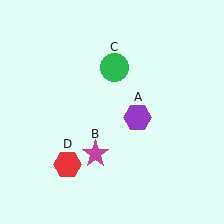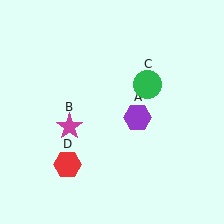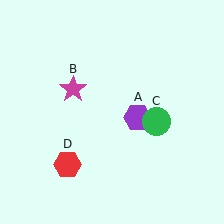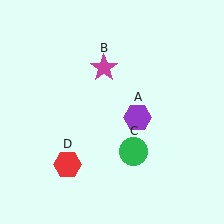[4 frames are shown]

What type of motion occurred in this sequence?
The magenta star (object B), green circle (object C) rotated clockwise around the center of the scene.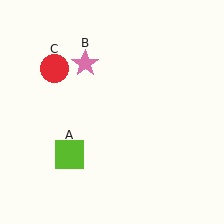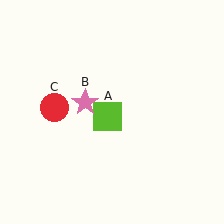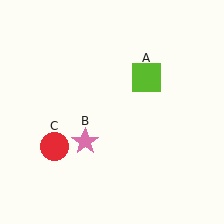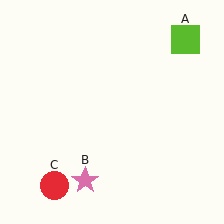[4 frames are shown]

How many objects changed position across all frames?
3 objects changed position: lime square (object A), pink star (object B), red circle (object C).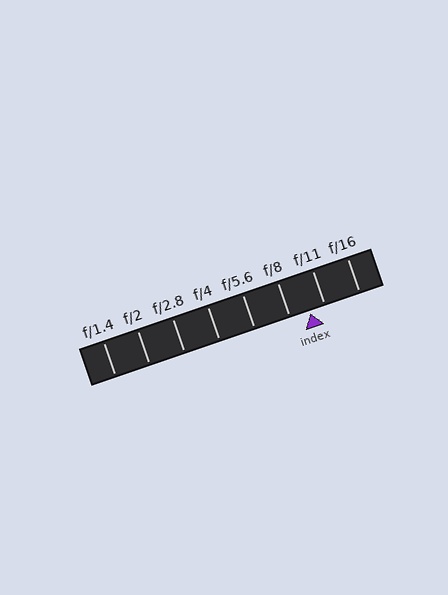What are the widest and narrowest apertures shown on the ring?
The widest aperture shown is f/1.4 and the narrowest is f/16.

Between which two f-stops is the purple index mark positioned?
The index mark is between f/8 and f/11.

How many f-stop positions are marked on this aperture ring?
There are 8 f-stop positions marked.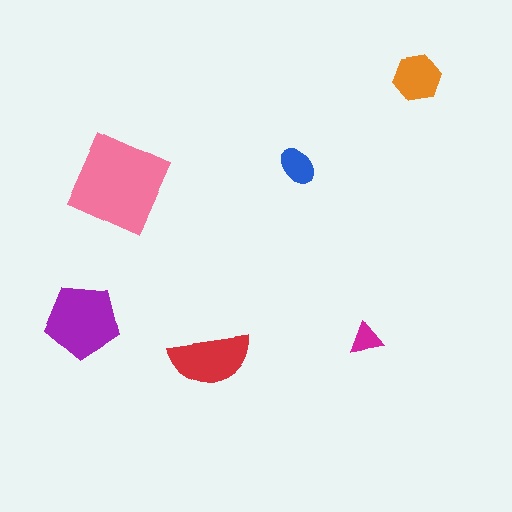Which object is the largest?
The pink square.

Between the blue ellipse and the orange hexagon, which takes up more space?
The orange hexagon.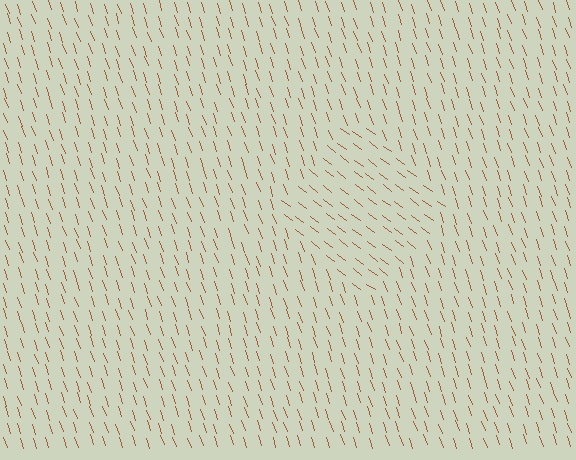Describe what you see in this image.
The image is filled with small brown line segments. A diamond region in the image has lines oriented differently from the surrounding lines, creating a visible texture boundary.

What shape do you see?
I see a diamond.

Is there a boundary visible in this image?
Yes, there is a texture boundary formed by a change in line orientation.